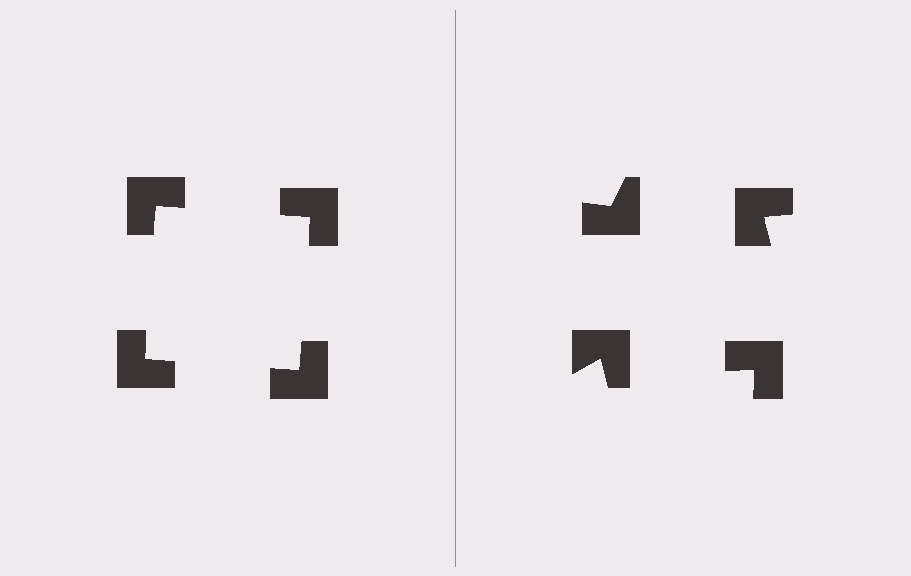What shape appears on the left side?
An illusory square.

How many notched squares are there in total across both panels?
8 — 4 on each side.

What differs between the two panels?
The notched squares are positioned identically on both sides; only the wedge orientations differ. On the left they align to a square; on the right they are misaligned.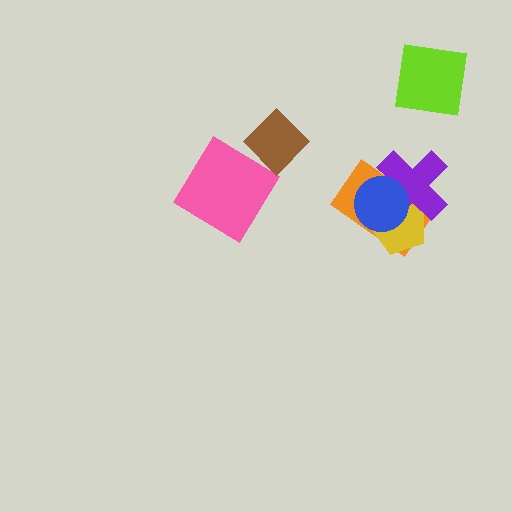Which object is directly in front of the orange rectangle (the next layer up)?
The yellow pentagon is directly in front of the orange rectangle.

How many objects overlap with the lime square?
0 objects overlap with the lime square.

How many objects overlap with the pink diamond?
0 objects overlap with the pink diamond.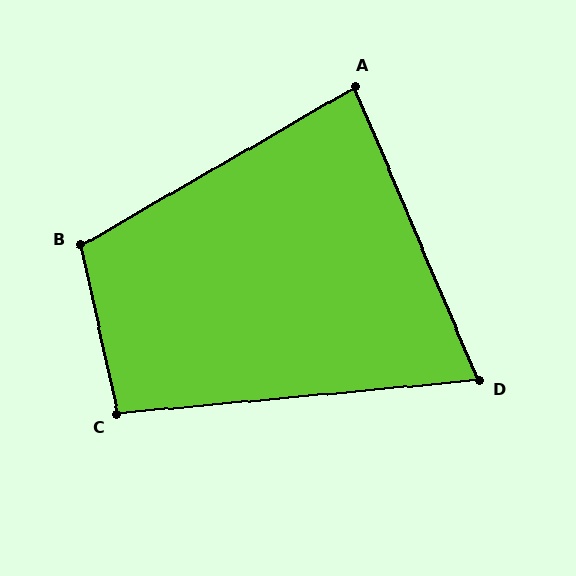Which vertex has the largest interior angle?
B, at approximately 108 degrees.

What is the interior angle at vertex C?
Approximately 97 degrees (obtuse).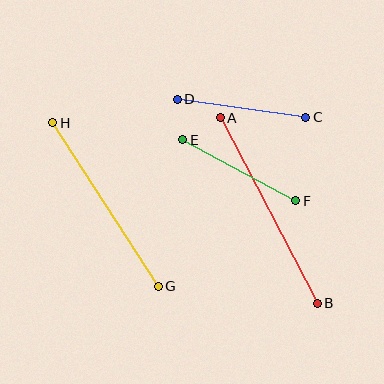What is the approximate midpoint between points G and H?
The midpoint is at approximately (106, 205) pixels.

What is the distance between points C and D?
The distance is approximately 130 pixels.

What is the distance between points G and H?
The distance is approximately 194 pixels.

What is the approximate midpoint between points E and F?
The midpoint is at approximately (239, 170) pixels.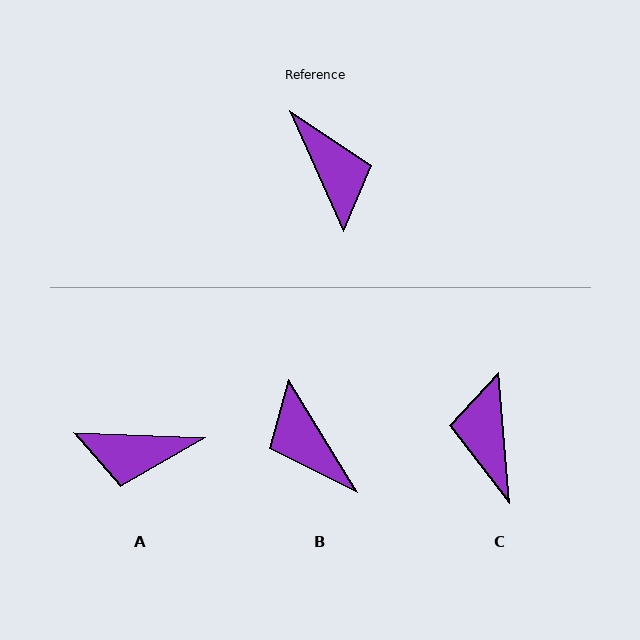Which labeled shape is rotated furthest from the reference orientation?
B, about 173 degrees away.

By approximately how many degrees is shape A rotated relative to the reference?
Approximately 116 degrees clockwise.